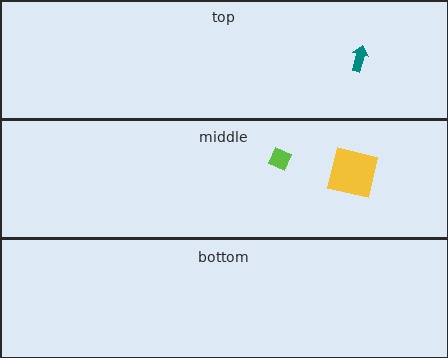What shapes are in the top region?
The teal arrow.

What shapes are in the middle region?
The lime diamond, the yellow square.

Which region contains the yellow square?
The middle region.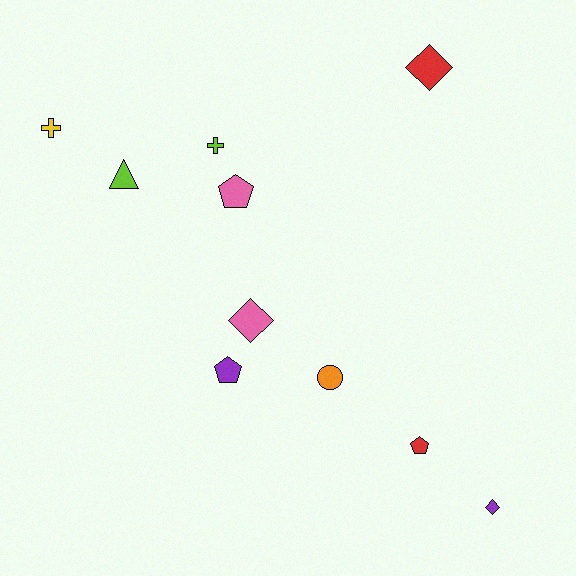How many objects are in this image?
There are 10 objects.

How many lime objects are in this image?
There are 2 lime objects.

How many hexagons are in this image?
There are no hexagons.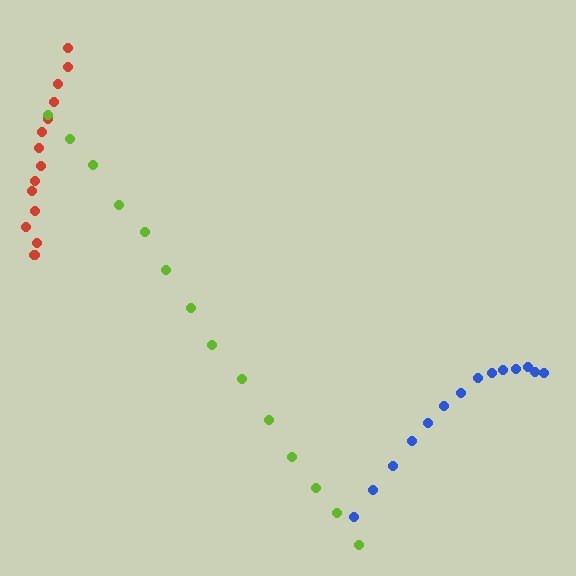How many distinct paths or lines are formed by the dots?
There are 3 distinct paths.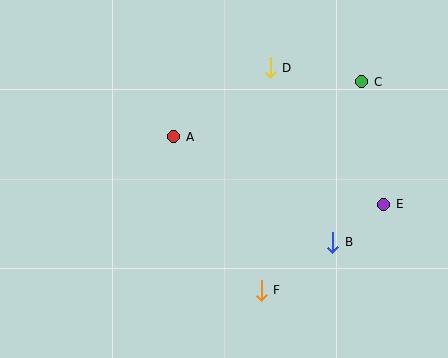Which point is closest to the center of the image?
Point A at (174, 137) is closest to the center.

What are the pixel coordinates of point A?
Point A is at (174, 137).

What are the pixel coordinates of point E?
Point E is at (384, 204).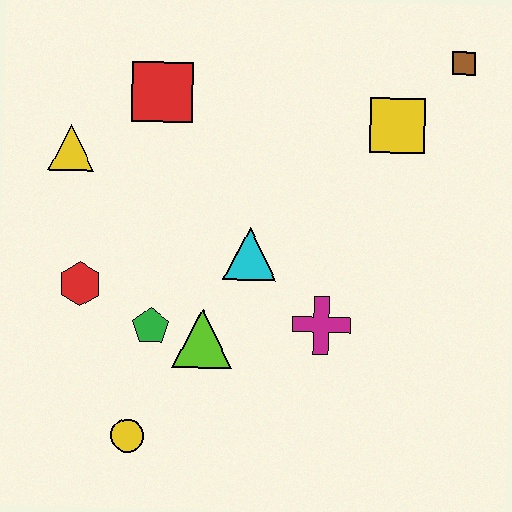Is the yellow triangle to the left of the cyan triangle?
Yes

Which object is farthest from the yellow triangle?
The brown square is farthest from the yellow triangle.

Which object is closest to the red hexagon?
The green pentagon is closest to the red hexagon.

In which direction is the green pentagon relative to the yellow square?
The green pentagon is to the left of the yellow square.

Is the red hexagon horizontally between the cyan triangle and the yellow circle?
No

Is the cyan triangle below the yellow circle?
No